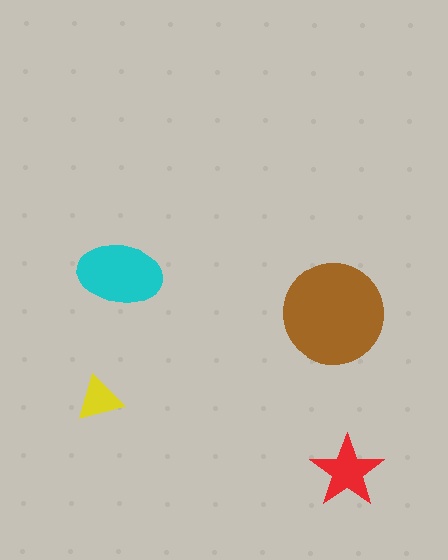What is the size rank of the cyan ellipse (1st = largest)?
2nd.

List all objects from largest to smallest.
The brown circle, the cyan ellipse, the red star, the yellow triangle.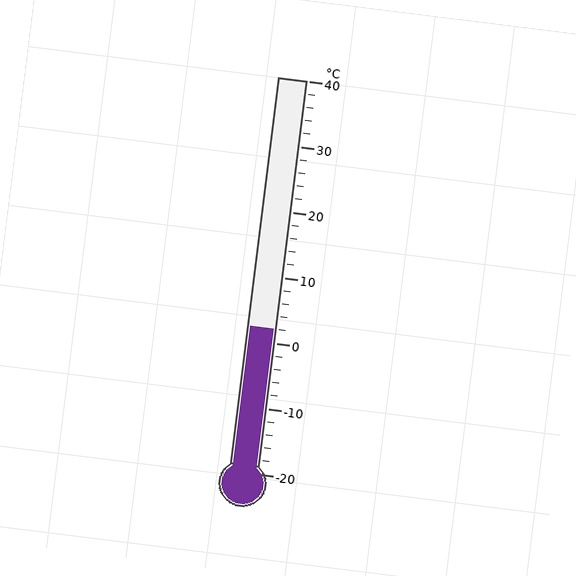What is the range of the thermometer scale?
The thermometer scale ranges from -20°C to 40°C.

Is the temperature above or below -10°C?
The temperature is above -10°C.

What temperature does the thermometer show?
The thermometer shows approximately 2°C.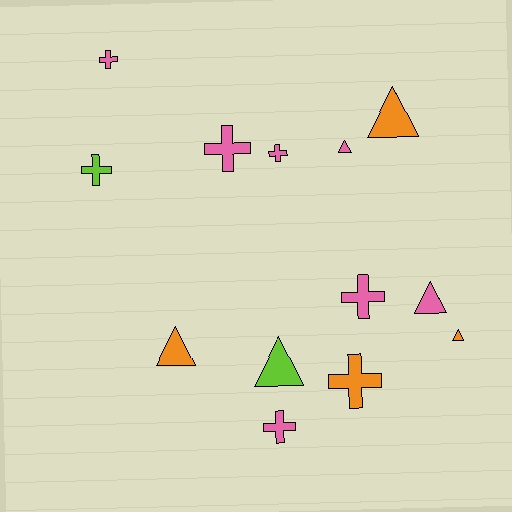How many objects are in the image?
There are 13 objects.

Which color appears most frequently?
Pink, with 7 objects.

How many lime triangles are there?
There is 1 lime triangle.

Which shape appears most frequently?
Cross, with 7 objects.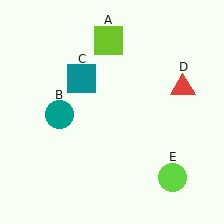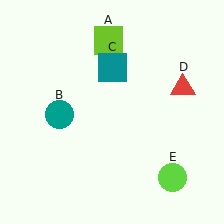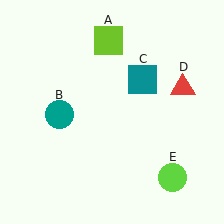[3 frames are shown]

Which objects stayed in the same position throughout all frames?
Lime square (object A) and teal circle (object B) and red triangle (object D) and lime circle (object E) remained stationary.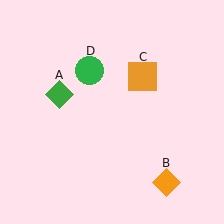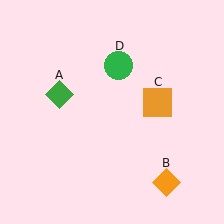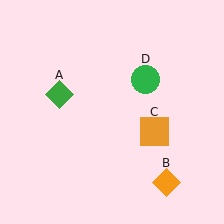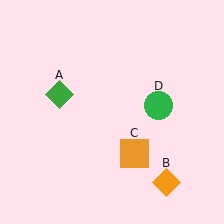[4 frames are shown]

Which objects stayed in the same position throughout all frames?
Green diamond (object A) and orange diamond (object B) remained stationary.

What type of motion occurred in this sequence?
The orange square (object C), green circle (object D) rotated clockwise around the center of the scene.